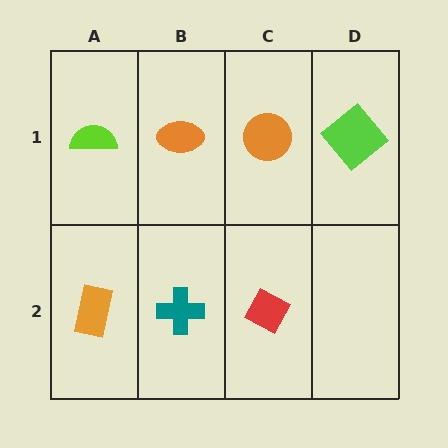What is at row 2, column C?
A red diamond.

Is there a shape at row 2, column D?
No, that cell is empty.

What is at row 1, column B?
An orange ellipse.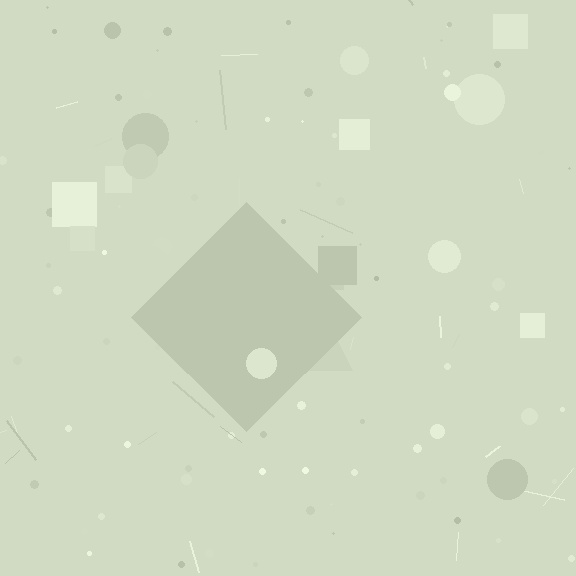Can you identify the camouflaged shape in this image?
The camouflaged shape is a diamond.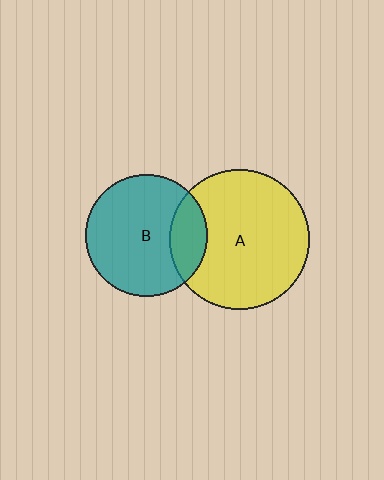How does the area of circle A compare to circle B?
Approximately 1.3 times.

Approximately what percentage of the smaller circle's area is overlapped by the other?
Approximately 20%.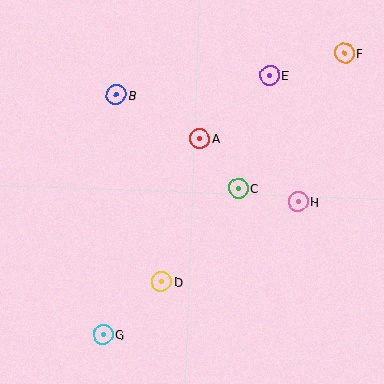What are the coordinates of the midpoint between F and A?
The midpoint between F and A is at (272, 96).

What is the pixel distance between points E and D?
The distance between E and D is 233 pixels.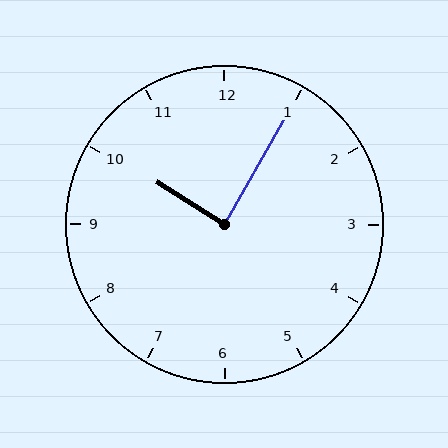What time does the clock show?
10:05.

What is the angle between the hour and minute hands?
Approximately 88 degrees.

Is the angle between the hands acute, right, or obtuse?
It is right.